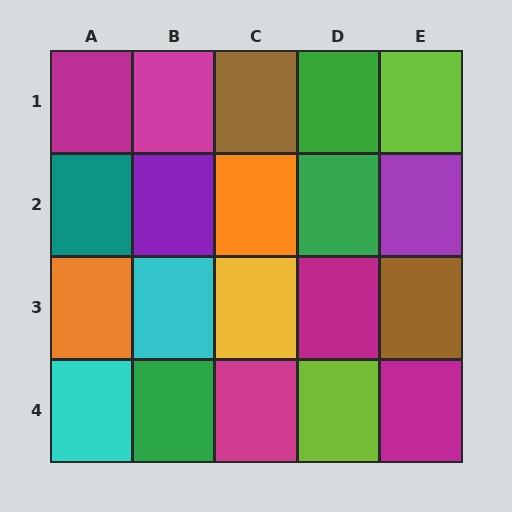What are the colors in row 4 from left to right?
Cyan, green, magenta, lime, magenta.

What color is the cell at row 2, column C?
Orange.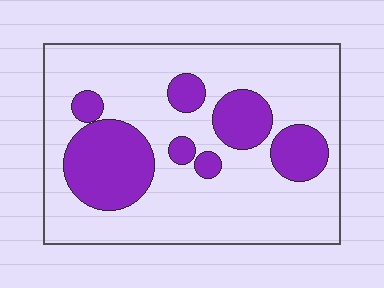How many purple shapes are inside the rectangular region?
7.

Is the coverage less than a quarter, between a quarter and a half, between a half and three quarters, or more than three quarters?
Between a quarter and a half.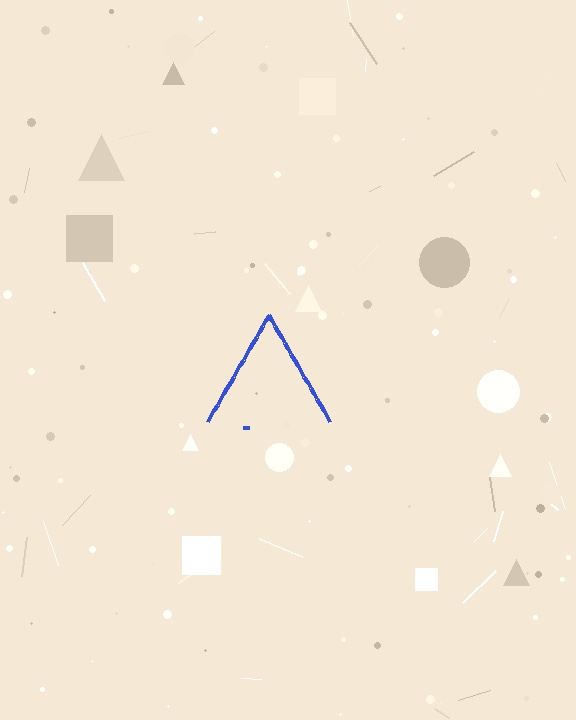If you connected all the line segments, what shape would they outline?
They would outline a triangle.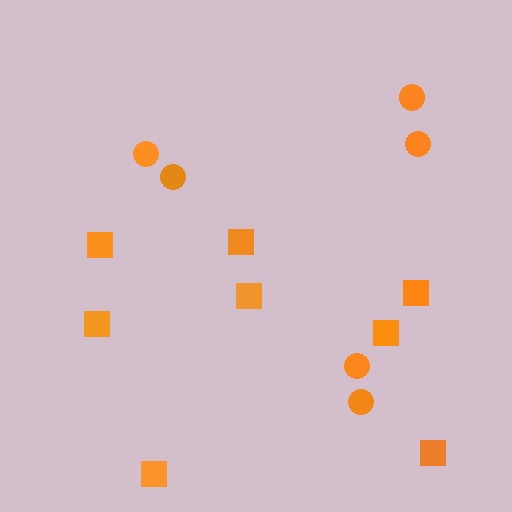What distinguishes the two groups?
There are 2 groups: one group of squares (8) and one group of circles (6).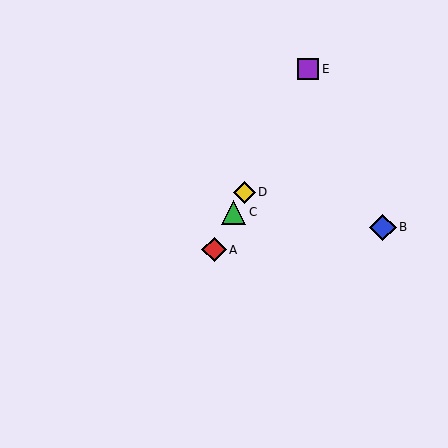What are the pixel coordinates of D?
Object D is at (244, 192).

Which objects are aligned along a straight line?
Objects A, C, D, E are aligned along a straight line.